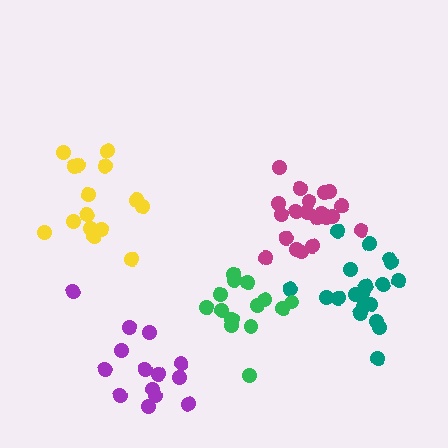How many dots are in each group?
Group 1: 20 dots, Group 2: 15 dots, Group 3: 20 dots, Group 4: 14 dots, Group 5: 15 dots (84 total).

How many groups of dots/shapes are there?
There are 5 groups.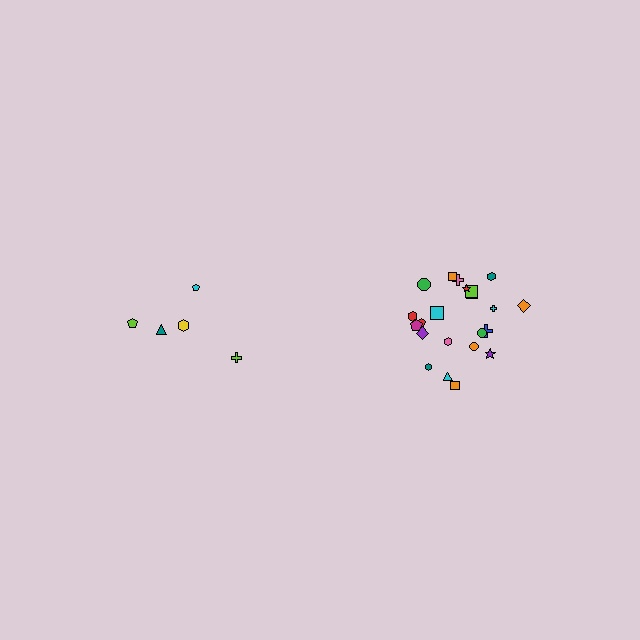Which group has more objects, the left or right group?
The right group.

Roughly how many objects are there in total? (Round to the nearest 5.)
Roughly 25 objects in total.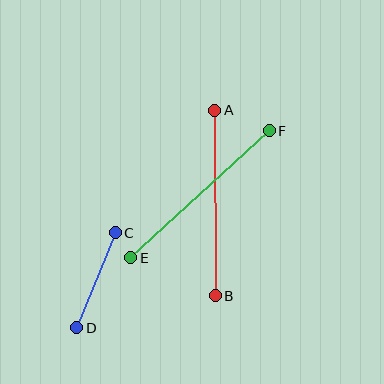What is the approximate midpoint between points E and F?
The midpoint is at approximately (200, 194) pixels.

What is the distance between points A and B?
The distance is approximately 186 pixels.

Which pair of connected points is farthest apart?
Points E and F are farthest apart.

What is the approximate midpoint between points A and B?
The midpoint is at approximately (215, 203) pixels.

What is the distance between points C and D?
The distance is approximately 103 pixels.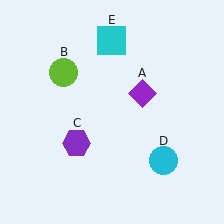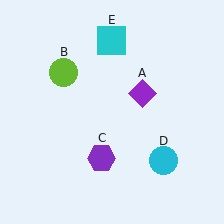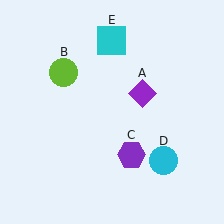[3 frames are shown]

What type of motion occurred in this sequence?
The purple hexagon (object C) rotated counterclockwise around the center of the scene.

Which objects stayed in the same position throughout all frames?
Purple diamond (object A) and lime circle (object B) and cyan circle (object D) and cyan square (object E) remained stationary.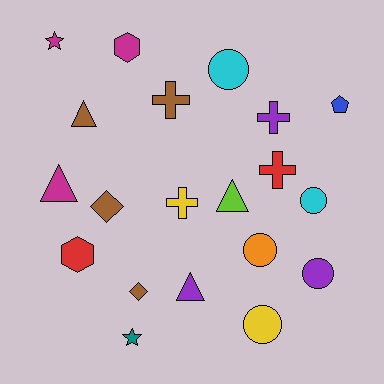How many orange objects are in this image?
There is 1 orange object.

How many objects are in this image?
There are 20 objects.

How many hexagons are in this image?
There are 2 hexagons.